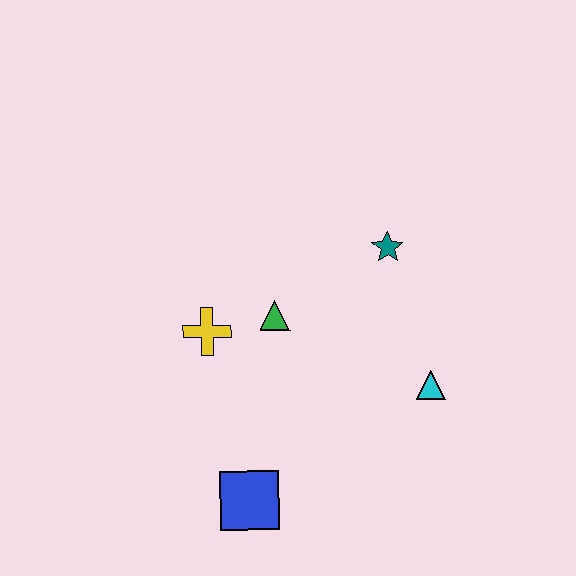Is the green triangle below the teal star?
Yes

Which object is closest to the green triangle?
The yellow cross is closest to the green triangle.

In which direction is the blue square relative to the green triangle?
The blue square is below the green triangle.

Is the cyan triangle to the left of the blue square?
No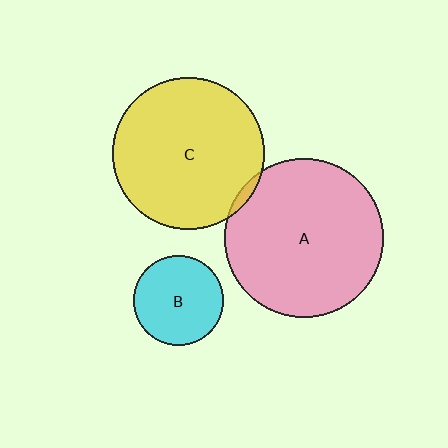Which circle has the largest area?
Circle A (pink).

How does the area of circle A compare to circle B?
Approximately 3.1 times.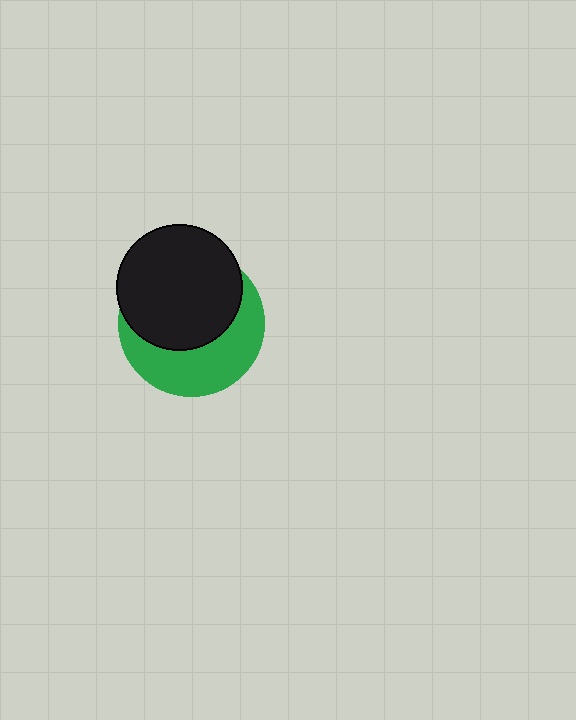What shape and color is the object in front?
The object in front is a black circle.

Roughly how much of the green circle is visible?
A small part of it is visible (roughly 44%).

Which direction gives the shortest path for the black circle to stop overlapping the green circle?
Moving up gives the shortest separation.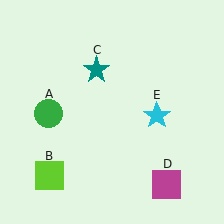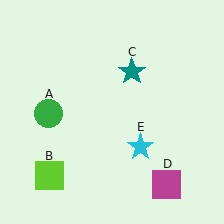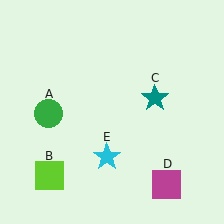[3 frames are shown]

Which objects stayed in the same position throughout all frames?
Green circle (object A) and lime square (object B) and magenta square (object D) remained stationary.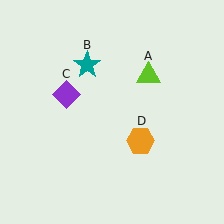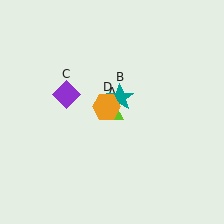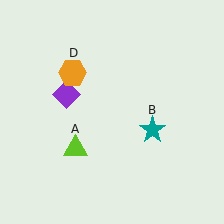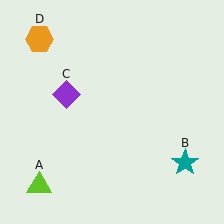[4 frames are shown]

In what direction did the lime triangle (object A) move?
The lime triangle (object A) moved down and to the left.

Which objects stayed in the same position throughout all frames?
Purple diamond (object C) remained stationary.